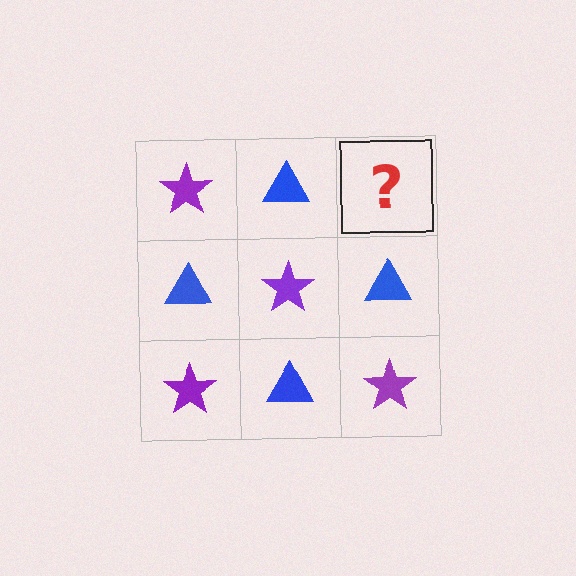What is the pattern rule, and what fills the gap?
The rule is that it alternates purple star and blue triangle in a checkerboard pattern. The gap should be filled with a purple star.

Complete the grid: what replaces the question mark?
The question mark should be replaced with a purple star.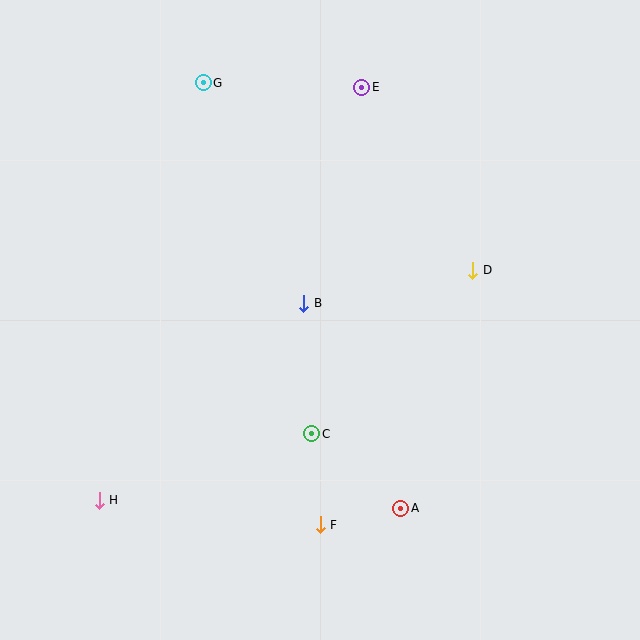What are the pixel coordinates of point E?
Point E is at (362, 87).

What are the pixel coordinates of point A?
Point A is at (401, 508).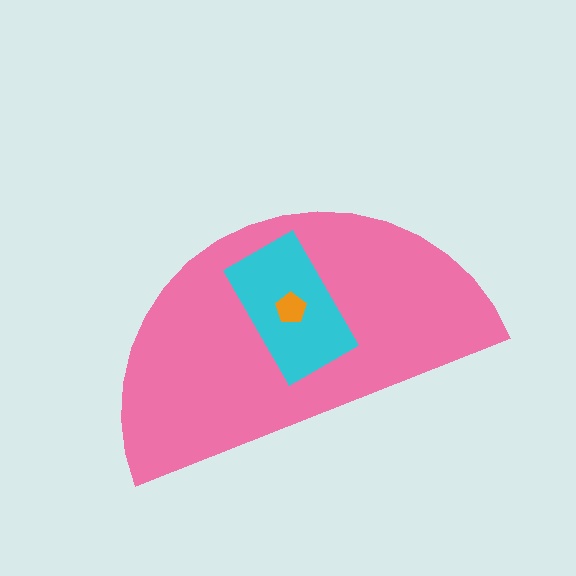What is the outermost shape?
The pink semicircle.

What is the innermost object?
The orange pentagon.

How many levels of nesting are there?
3.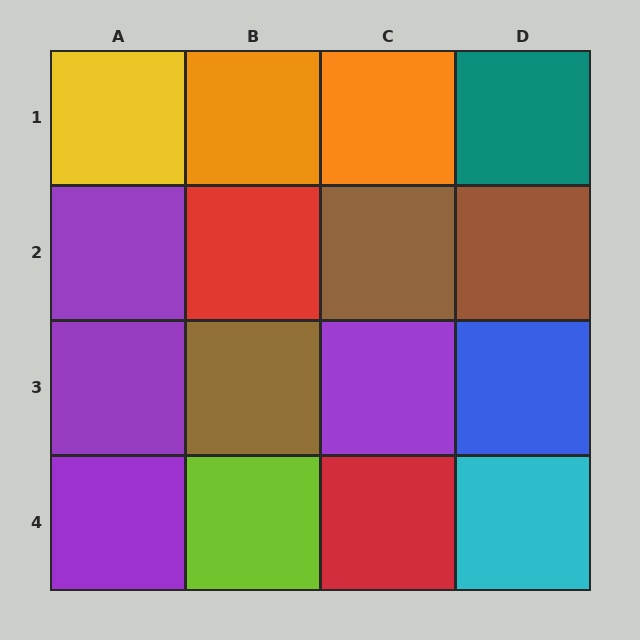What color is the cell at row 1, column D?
Teal.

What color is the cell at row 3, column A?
Purple.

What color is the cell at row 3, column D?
Blue.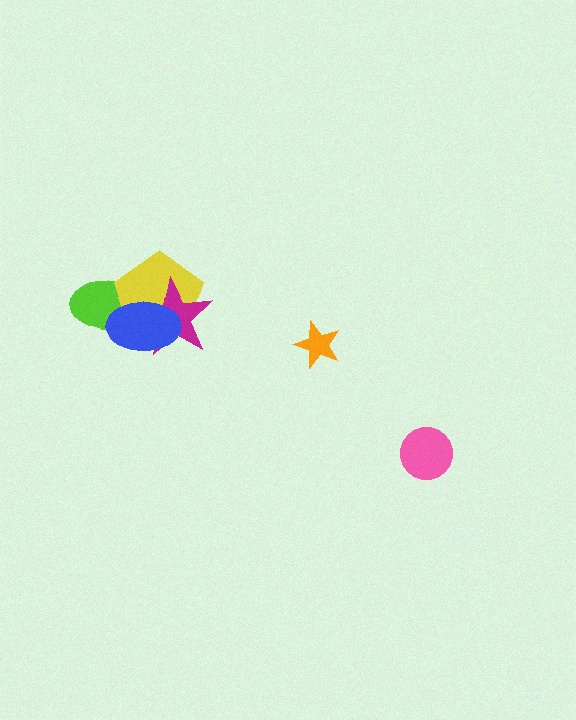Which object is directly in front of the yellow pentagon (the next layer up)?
The magenta star is directly in front of the yellow pentagon.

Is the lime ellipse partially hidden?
Yes, it is partially covered by another shape.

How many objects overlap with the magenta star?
3 objects overlap with the magenta star.